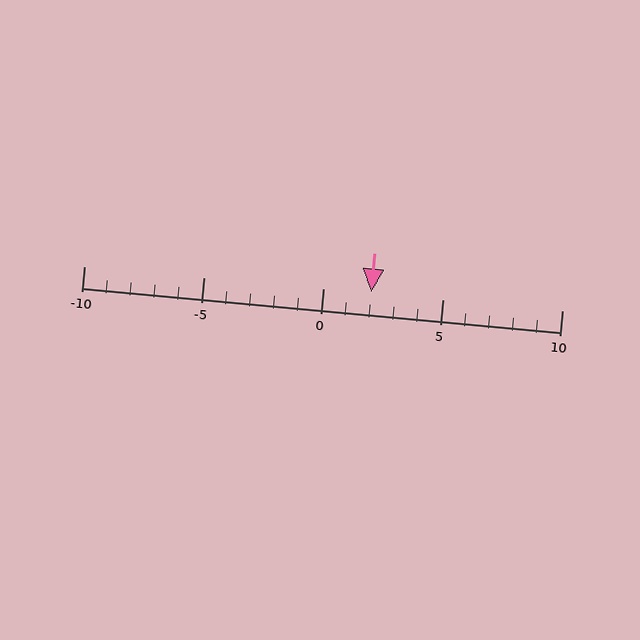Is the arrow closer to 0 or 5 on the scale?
The arrow is closer to 0.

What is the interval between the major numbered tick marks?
The major tick marks are spaced 5 units apart.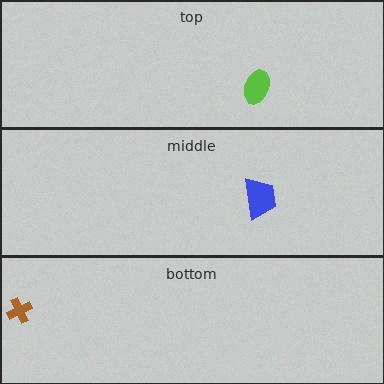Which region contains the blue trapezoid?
The middle region.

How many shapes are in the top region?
1.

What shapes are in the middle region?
The blue trapezoid.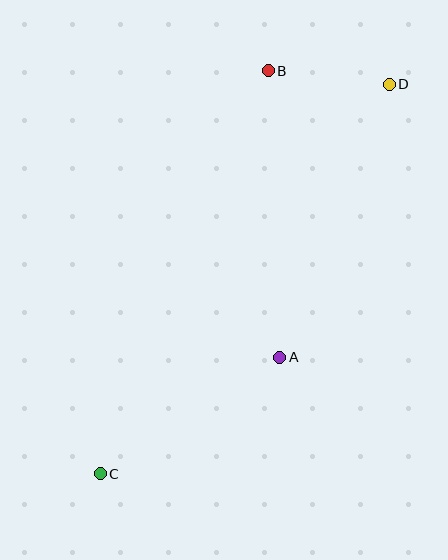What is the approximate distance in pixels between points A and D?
The distance between A and D is approximately 294 pixels.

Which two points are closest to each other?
Points B and D are closest to each other.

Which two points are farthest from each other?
Points C and D are farthest from each other.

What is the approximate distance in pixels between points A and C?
The distance between A and C is approximately 214 pixels.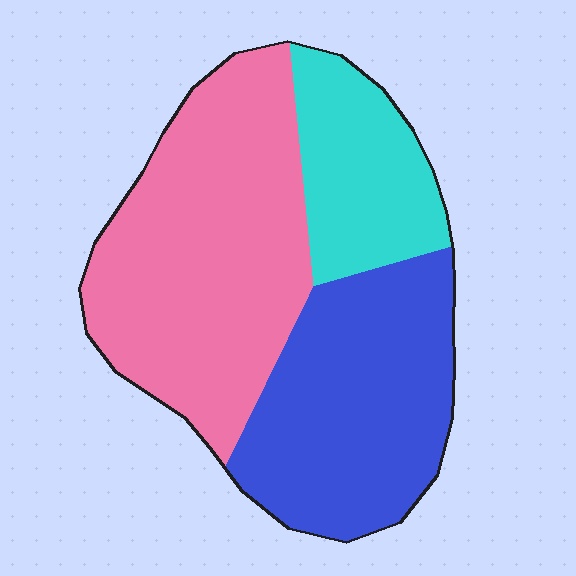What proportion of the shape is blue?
Blue takes up about one third (1/3) of the shape.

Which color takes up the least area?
Cyan, at roughly 20%.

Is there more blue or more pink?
Pink.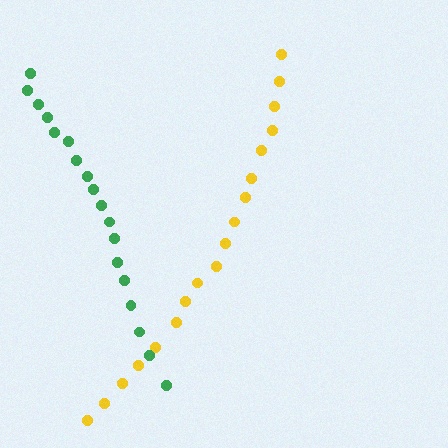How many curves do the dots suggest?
There are 2 distinct paths.